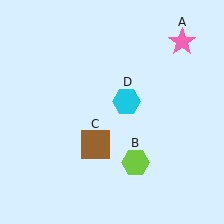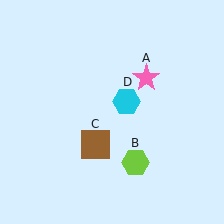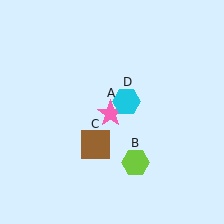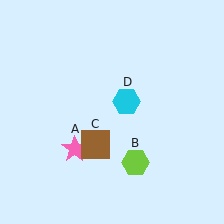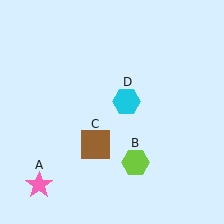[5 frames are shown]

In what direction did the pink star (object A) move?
The pink star (object A) moved down and to the left.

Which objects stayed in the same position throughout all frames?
Lime hexagon (object B) and brown square (object C) and cyan hexagon (object D) remained stationary.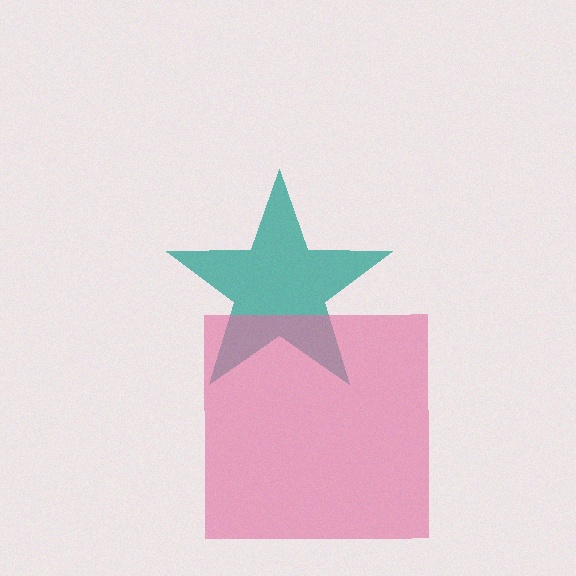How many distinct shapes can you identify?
There are 2 distinct shapes: a teal star, a pink square.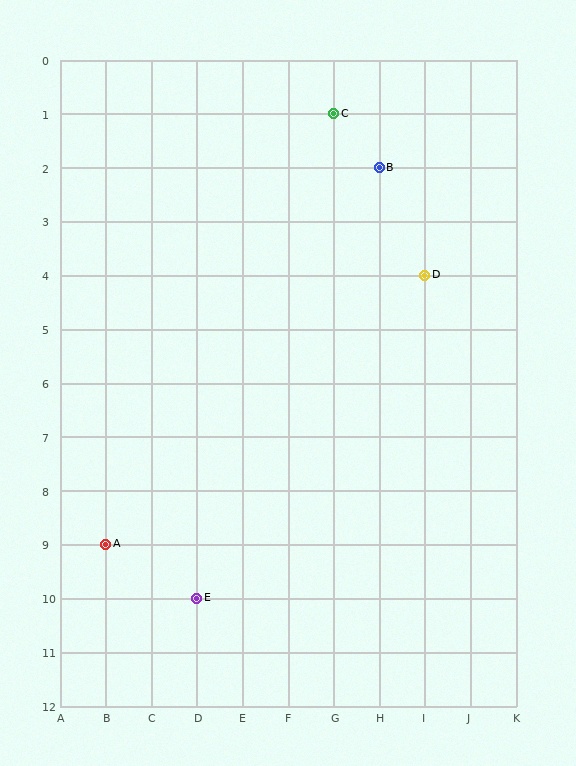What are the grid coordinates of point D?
Point D is at grid coordinates (I, 4).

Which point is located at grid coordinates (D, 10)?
Point E is at (D, 10).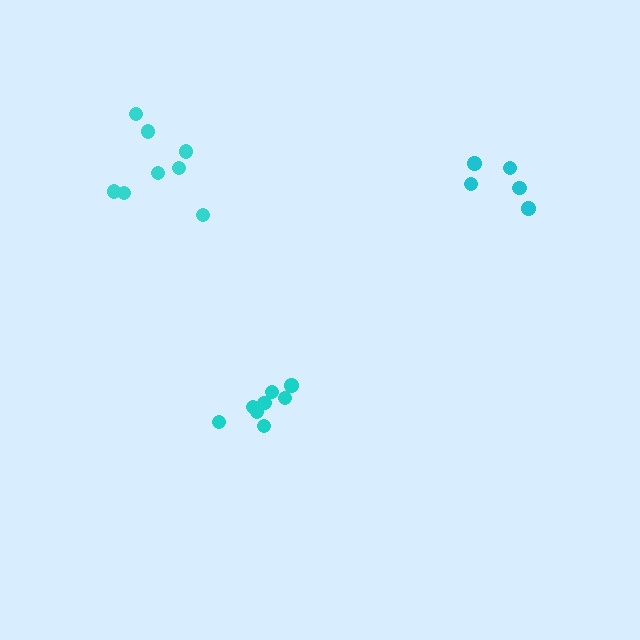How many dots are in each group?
Group 1: 5 dots, Group 2: 8 dots, Group 3: 8 dots (21 total).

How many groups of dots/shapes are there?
There are 3 groups.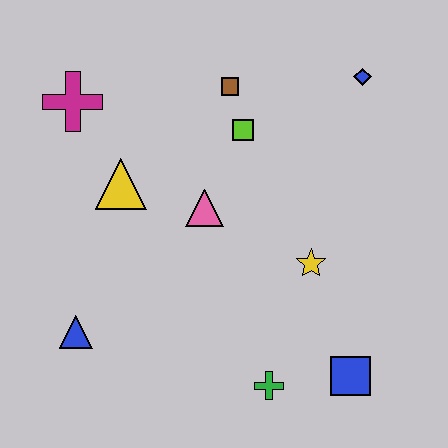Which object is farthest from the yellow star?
The magenta cross is farthest from the yellow star.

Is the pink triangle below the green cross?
No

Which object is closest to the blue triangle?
The yellow triangle is closest to the blue triangle.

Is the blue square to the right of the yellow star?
Yes